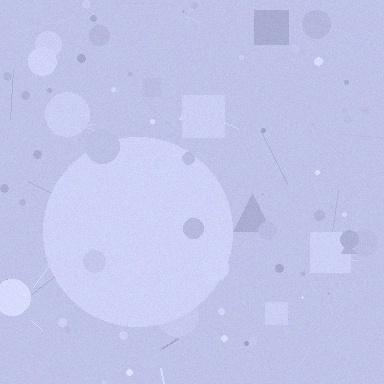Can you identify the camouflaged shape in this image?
The camouflaged shape is a circle.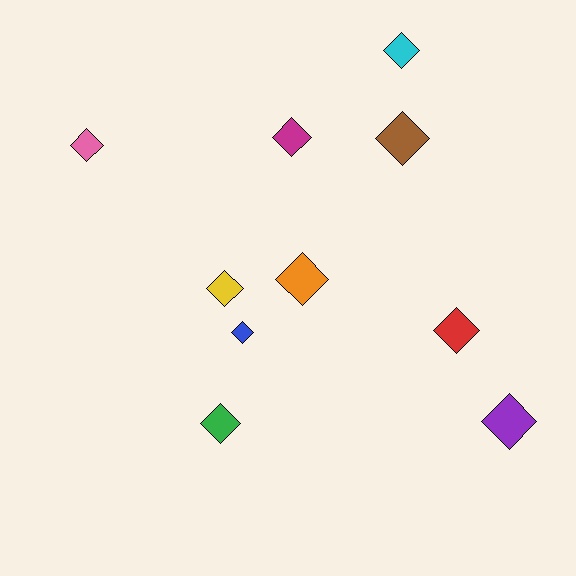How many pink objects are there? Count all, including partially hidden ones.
There is 1 pink object.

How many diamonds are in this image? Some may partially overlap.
There are 10 diamonds.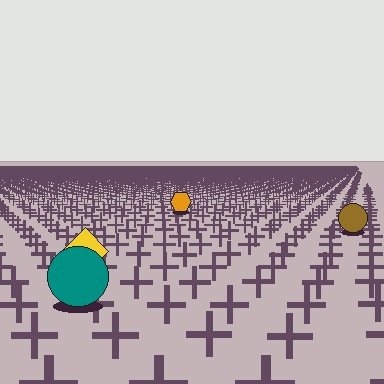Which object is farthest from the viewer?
The orange hexagon is farthest from the viewer. It appears smaller and the ground texture around it is denser.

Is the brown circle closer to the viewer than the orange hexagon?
Yes. The brown circle is closer — you can tell from the texture gradient: the ground texture is coarser near it.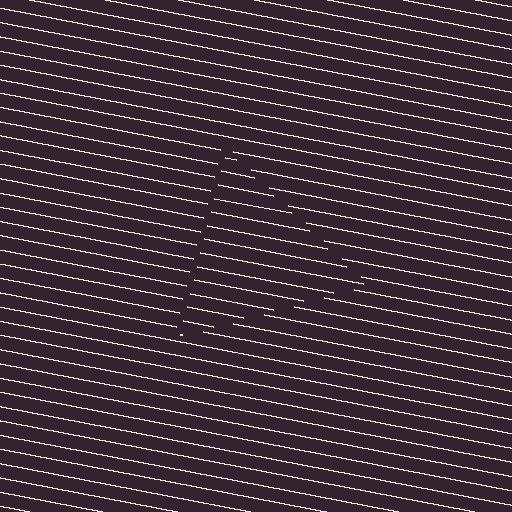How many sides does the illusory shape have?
3 sides — the line-ends trace a triangle.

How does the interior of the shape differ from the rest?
The interior of the shape contains the same grating, shifted by half a period — the contour is defined by the phase discontinuity where line-ends from the inner and outer gratings abut.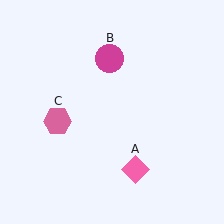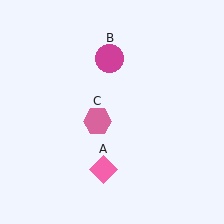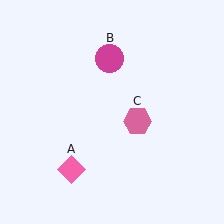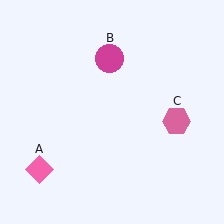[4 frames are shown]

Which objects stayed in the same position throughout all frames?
Magenta circle (object B) remained stationary.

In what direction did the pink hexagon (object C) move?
The pink hexagon (object C) moved right.